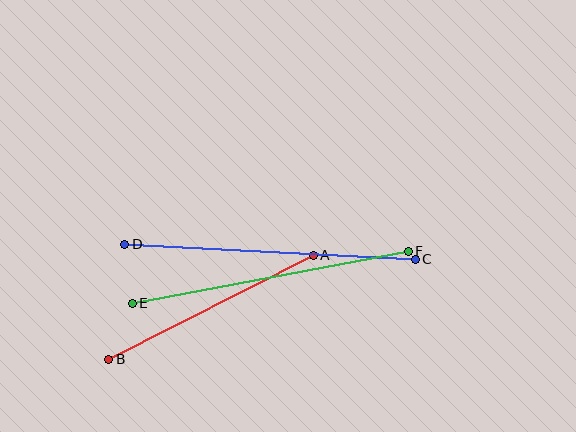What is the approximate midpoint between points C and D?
The midpoint is at approximately (270, 252) pixels.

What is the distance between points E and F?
The distance is approximately 281 pixels.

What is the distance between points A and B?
The distance is approximately 230 pixels.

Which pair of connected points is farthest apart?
Points C and D are farthest apart.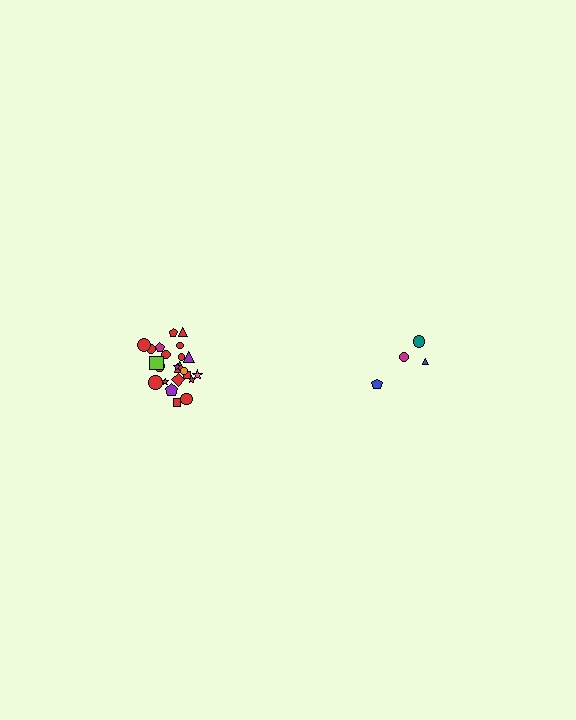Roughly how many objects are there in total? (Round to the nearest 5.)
Roughly 30 objects in total.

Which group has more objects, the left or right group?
The left group.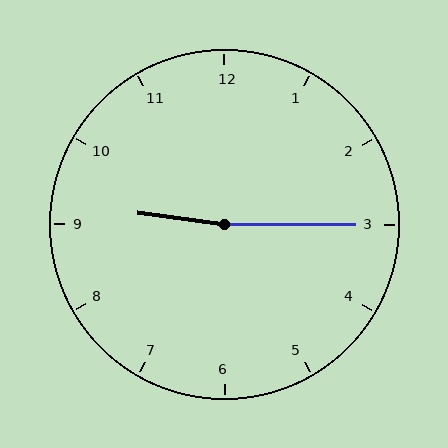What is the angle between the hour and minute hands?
Approximately 172 degrees.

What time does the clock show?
9:15.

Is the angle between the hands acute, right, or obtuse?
It is obtuse.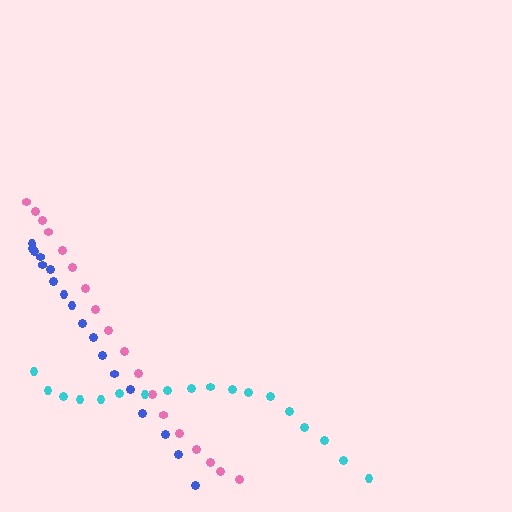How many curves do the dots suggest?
There are 3 distinct paths.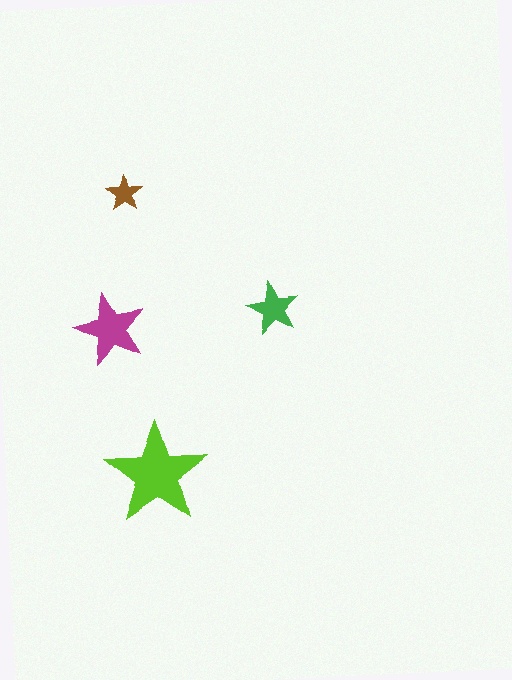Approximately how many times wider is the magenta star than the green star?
About 1.5 times wider.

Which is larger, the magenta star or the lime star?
The lime one.